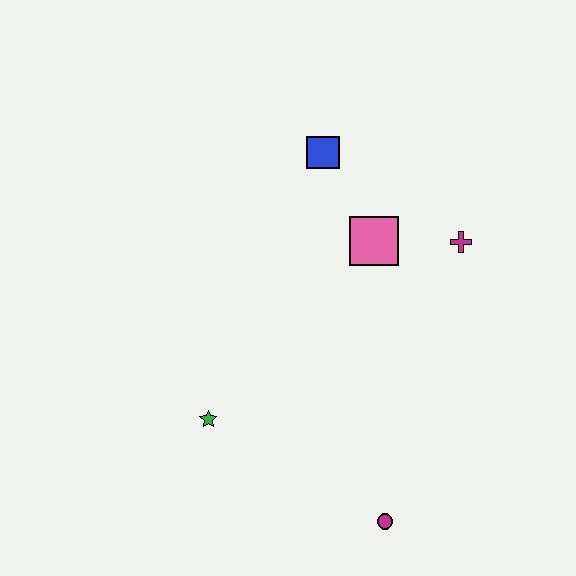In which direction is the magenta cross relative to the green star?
The magenta cross is to the right of the green star.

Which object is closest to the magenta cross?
The pink square is closest to the magenta cross.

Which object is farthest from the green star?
The magenta cross is farthest from the green star.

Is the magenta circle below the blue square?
Yes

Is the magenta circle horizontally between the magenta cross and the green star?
Yes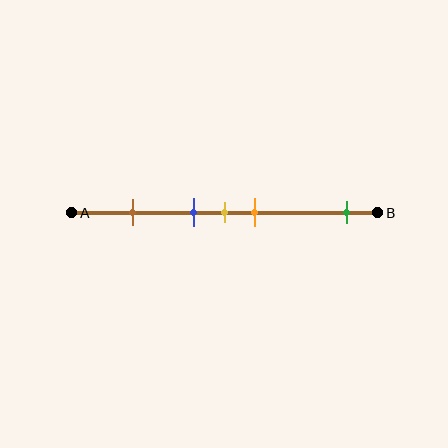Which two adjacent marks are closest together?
The blue and yellow marks are the closest adjacent pair.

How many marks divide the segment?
There are 5 marks dividing the segment.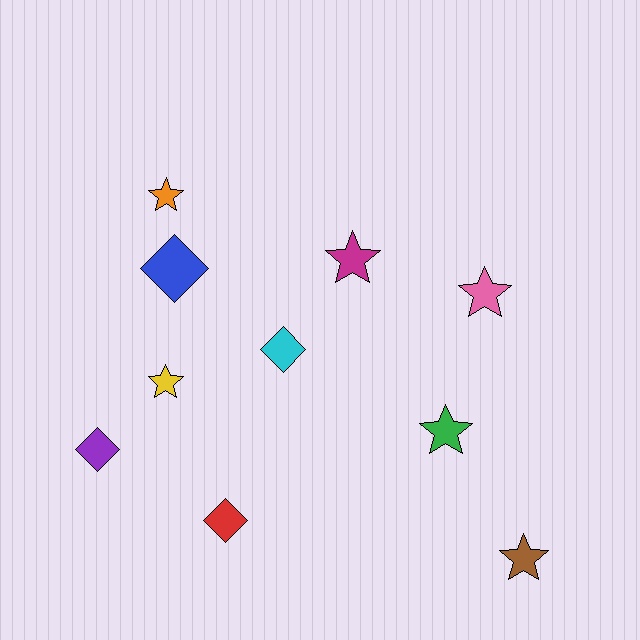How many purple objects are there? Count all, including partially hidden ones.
There is 1 purple object.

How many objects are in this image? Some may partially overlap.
There are 10 objects.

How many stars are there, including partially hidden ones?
There are 6 stars.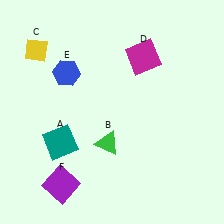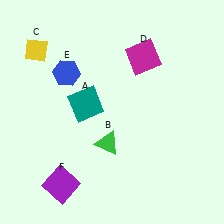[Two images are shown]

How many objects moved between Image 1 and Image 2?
1 object moved between the two images.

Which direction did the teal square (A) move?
The teal square (A) moved up.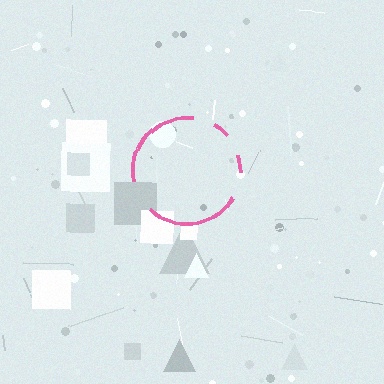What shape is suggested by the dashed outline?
The dashed outline suggests a circle.